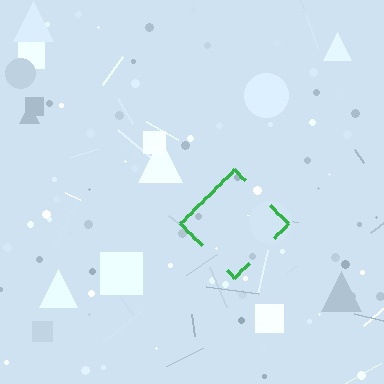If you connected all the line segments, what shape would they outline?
They would outline a diamond.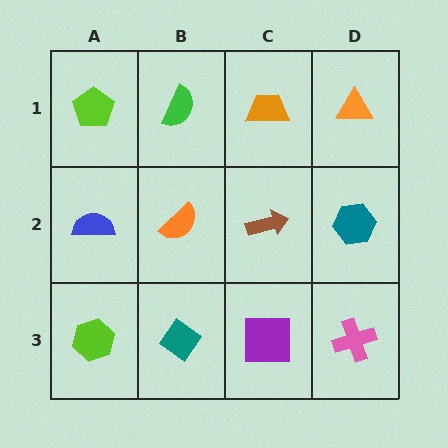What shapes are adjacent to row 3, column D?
A teal hexagon (row 2, column D), a purple square (row 3, column C).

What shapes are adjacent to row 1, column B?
An orange semicircle (row 2, column B), a lime pentagon (row 1, column A), an orange trapezoid (row 1, column C).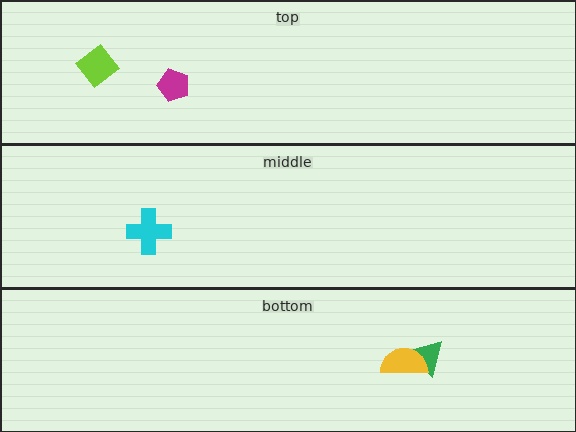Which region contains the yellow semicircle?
The bottom region.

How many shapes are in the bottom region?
2.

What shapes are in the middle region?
The cyan cross.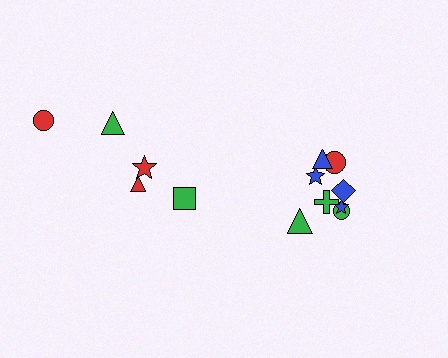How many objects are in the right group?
There are 8 objects.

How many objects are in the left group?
There are 5 objects.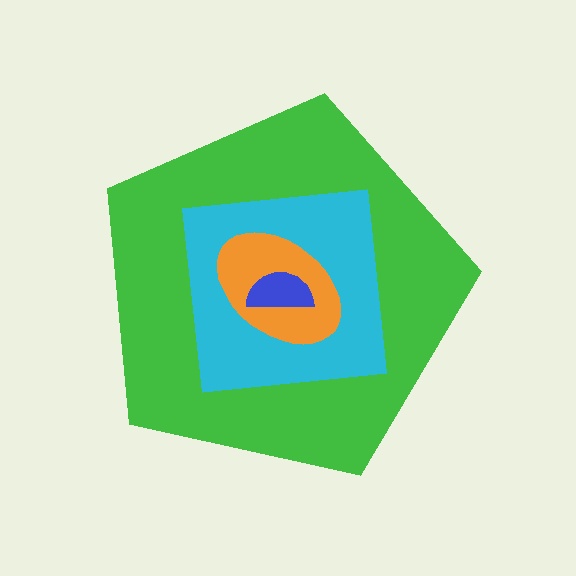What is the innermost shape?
The blue semicircle.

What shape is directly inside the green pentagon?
The cyan square.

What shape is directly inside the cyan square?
The orange ellipse.